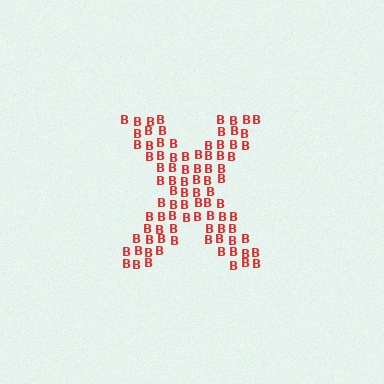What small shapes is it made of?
It is made of small letter B's.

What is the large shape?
The large shape is the letter X.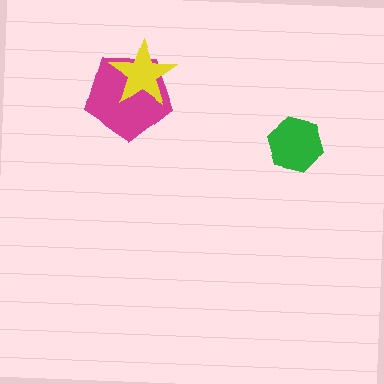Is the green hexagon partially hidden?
No, no other shape covers it.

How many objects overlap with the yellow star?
1 object overlaps with the yellow star.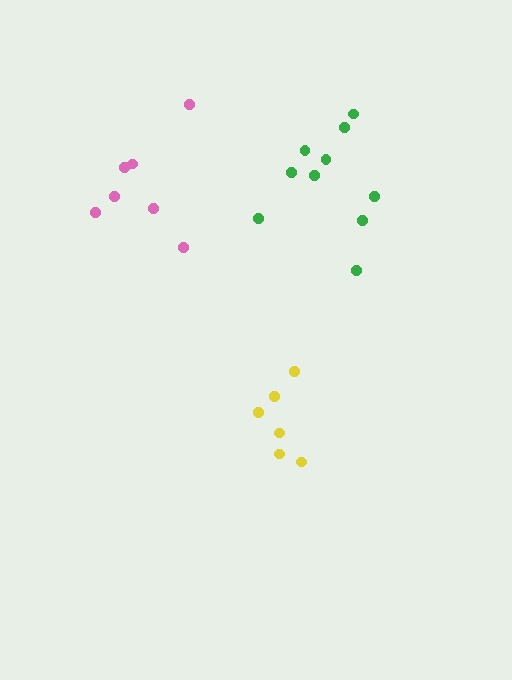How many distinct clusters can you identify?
There are 3 distinct clusters.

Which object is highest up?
The green cluster is topmost.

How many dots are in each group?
Group 1: 10 dots, Group 2: 6 dots, Group 3: 7 dots (23 total).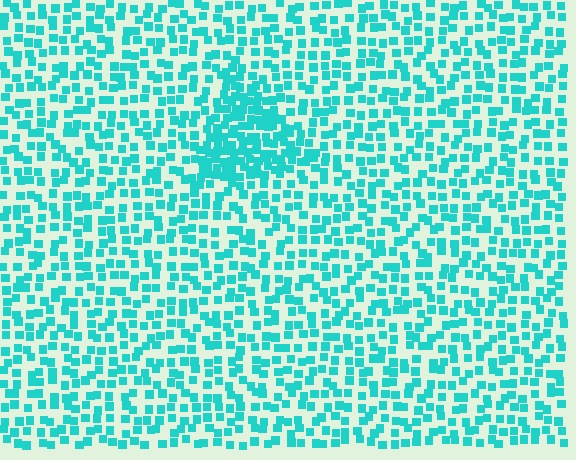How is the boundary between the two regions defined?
The boundary is defined by a change in element density (approximately 2.1x ratio). All elements are the same color, size, and shape.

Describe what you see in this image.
The image contains small cyan elements arranged at two different densities. A triangle-shaped region is visible where the elements are more densely packed than the surrounding area.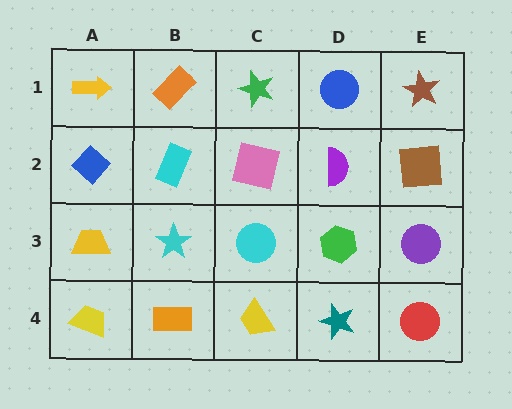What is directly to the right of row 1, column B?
A green star.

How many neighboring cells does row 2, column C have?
4.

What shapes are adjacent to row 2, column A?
A yellow arrow (row 1, column A), a yellow trapezoid (row 3, column A), a cyan rectangle (row 2, column B).